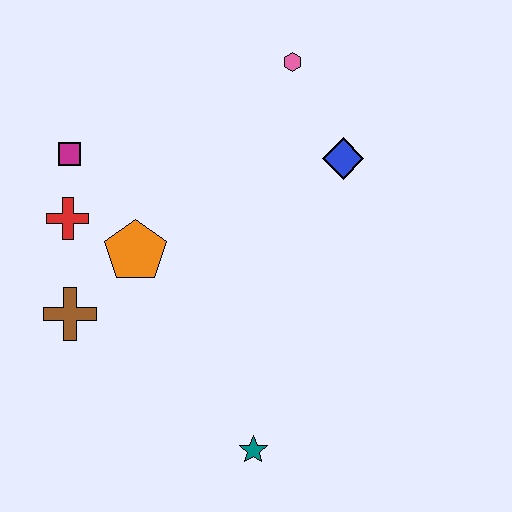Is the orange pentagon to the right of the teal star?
No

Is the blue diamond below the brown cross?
No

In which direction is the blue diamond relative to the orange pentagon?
The blue diamond is to the right of the orange pentagon.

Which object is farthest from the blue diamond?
The brown cross is farthest from the blue diamond.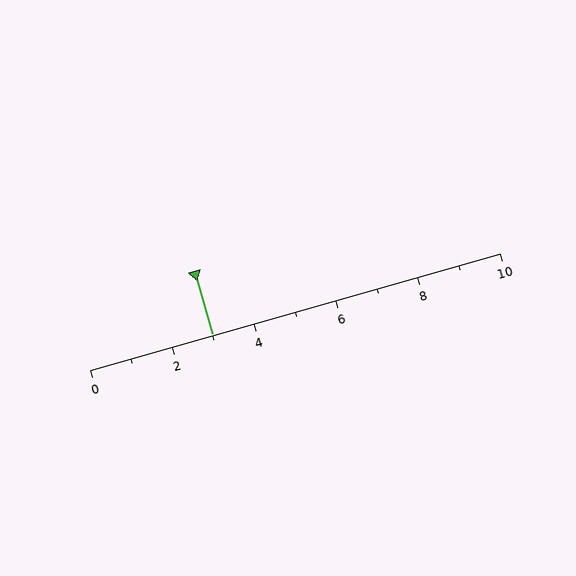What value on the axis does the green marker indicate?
The marker indicates approximately 3.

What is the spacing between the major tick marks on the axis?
The major ticks are spaced 2 apart.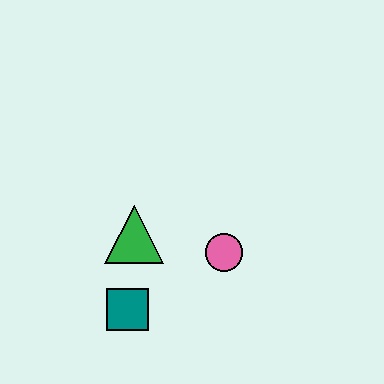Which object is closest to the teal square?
The green triangle is closest to the teal square.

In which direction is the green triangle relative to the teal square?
The green triangle is above the teal square.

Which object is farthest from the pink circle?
The teal square is farthest from the pink circle.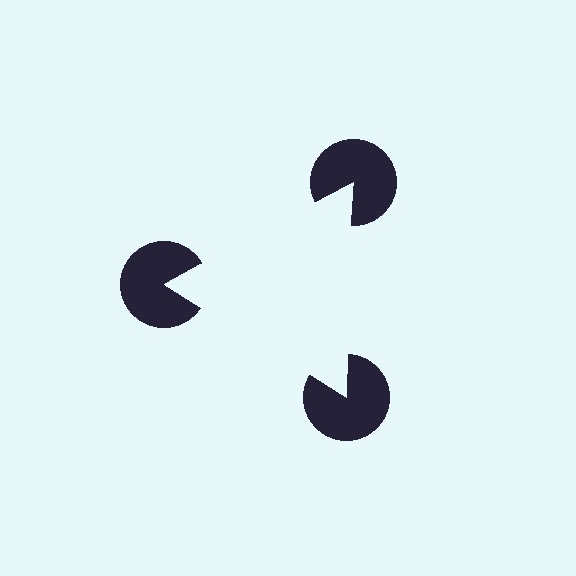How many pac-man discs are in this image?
There are 3 — one at each vertex of the illusory triangle.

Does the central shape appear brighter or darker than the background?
It typically appears slightly brighter than the background, even though no actual brightness change is drawn.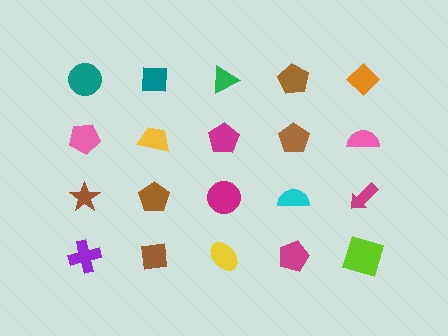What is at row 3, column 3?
A magenta circle.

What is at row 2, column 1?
A pink pentagon.